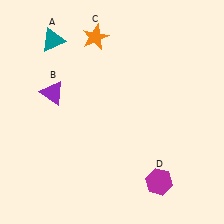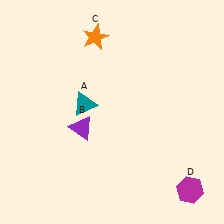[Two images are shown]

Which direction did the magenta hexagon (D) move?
The magenta hexagon (D) moved right.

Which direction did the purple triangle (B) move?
The purple triangle (B) moved down.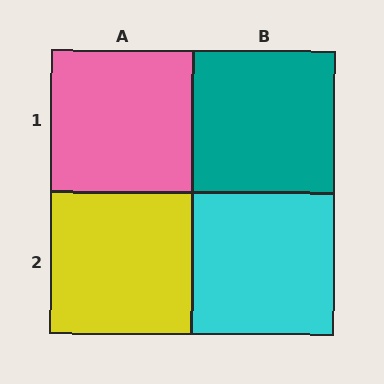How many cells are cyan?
1 cell is cyan.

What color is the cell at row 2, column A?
Yellow.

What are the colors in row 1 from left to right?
Pink, teal.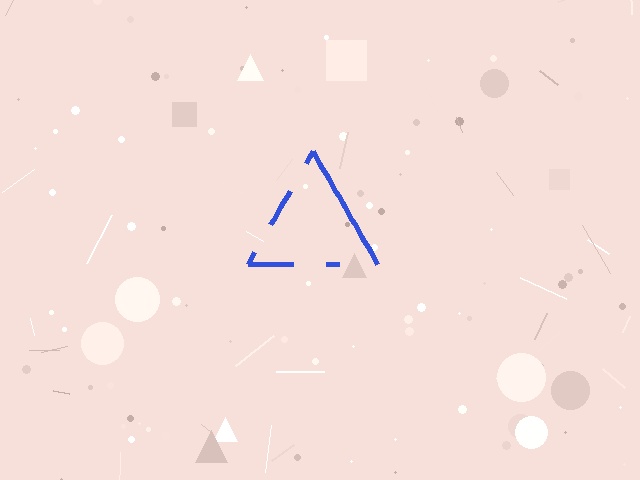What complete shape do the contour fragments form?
The contour fragments form a triangle.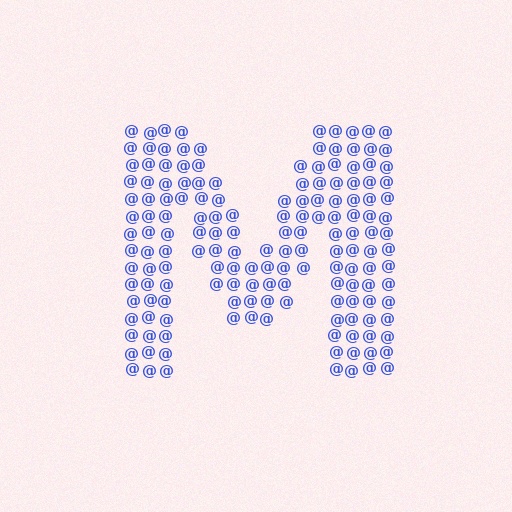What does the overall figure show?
The overall figure shows the letter M.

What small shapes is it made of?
It is made of small at signs.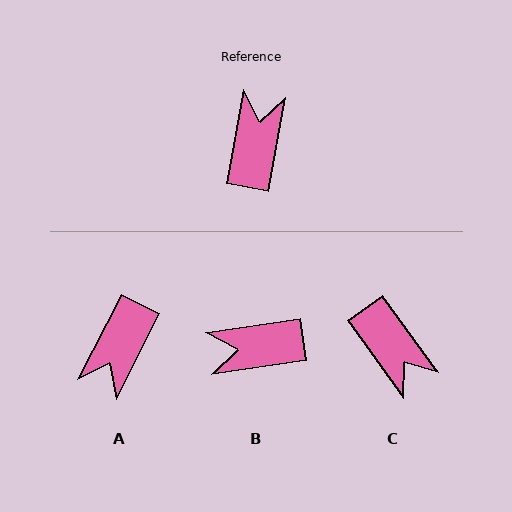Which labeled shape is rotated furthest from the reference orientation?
A, about 164 degrees away.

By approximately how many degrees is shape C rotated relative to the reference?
Approximately 134 degrees clockwise.